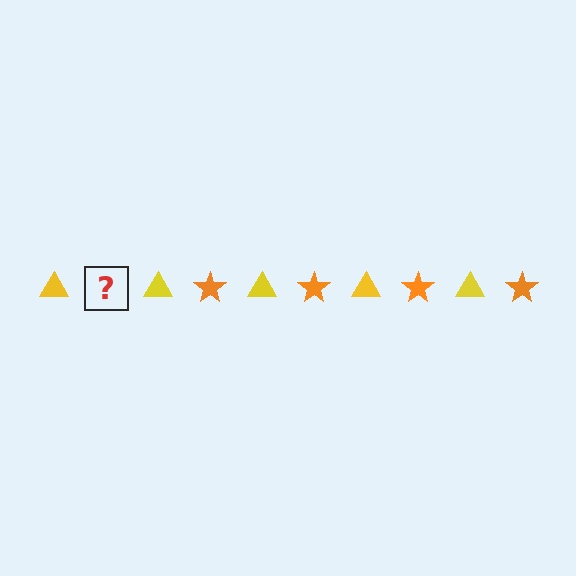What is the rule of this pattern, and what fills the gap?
The rule is that the pattern alternates between yellow triangle and orange star. The gap should be filled with an orange star.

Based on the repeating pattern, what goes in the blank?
The blank should be an orange star.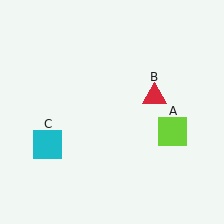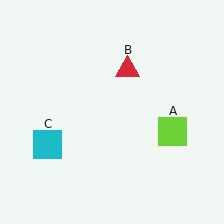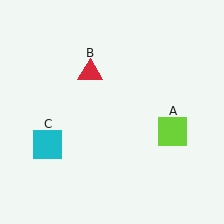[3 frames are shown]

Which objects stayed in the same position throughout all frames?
Lime square (object A) and cyan square (object C) remained stationary.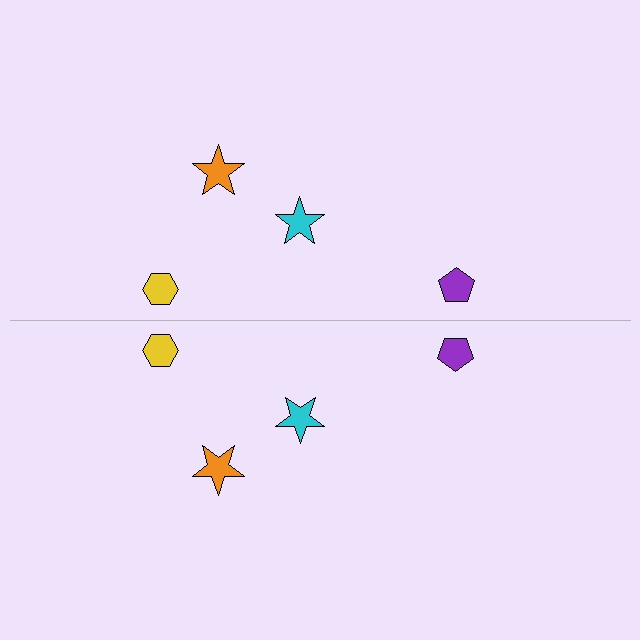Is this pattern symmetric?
Yes, this pattern has bilateral (reflection) symmetry.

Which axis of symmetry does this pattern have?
The pattern has a horizontal axis of symmetry running through the center of the image.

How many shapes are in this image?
There are 8 shapes in this image.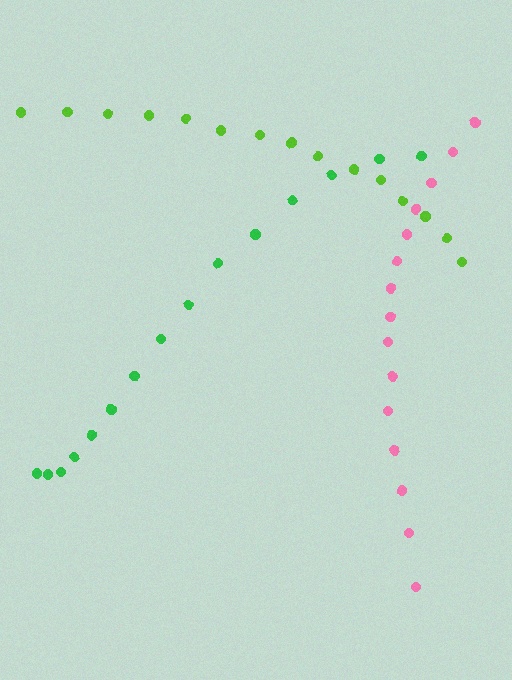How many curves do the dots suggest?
There are 3 distinct paths.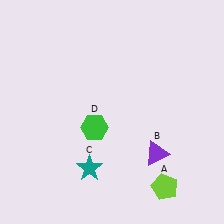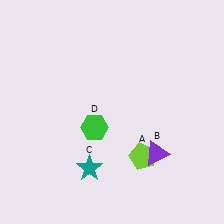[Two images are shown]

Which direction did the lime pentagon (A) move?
The lime pentagon (A) moved up.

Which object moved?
The lime pentagon (A) moved up.